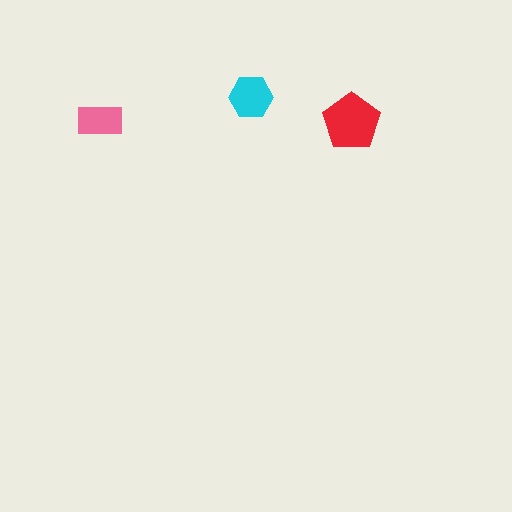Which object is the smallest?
The pink rectangle.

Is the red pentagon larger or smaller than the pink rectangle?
Larger.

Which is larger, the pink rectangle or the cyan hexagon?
The cyan hexagon.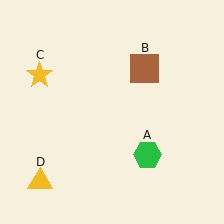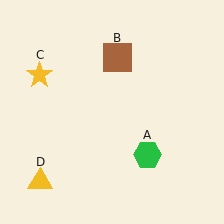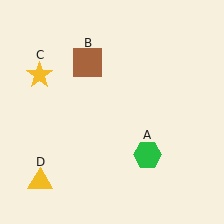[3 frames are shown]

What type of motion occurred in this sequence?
The brown square (object B) rotated counterclockwise around the center of the scene.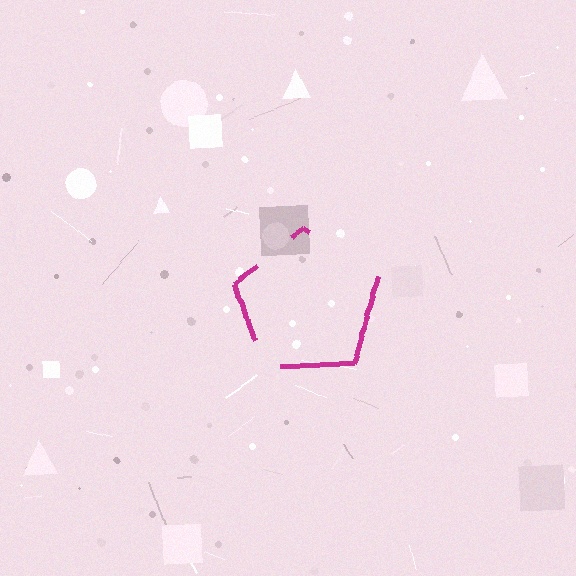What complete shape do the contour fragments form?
The contour fragments form a pentagon.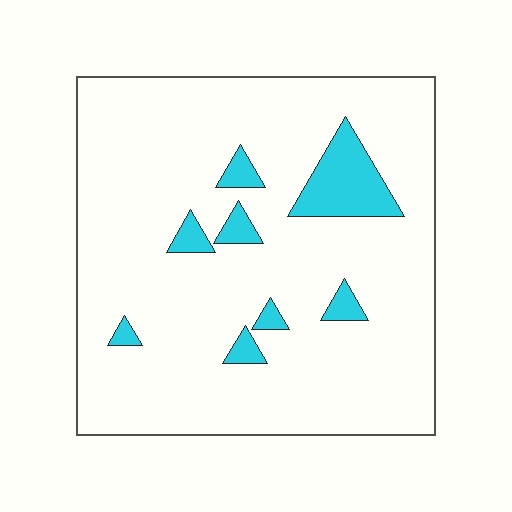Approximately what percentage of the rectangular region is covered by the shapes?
Approximately 10%.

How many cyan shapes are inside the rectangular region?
8.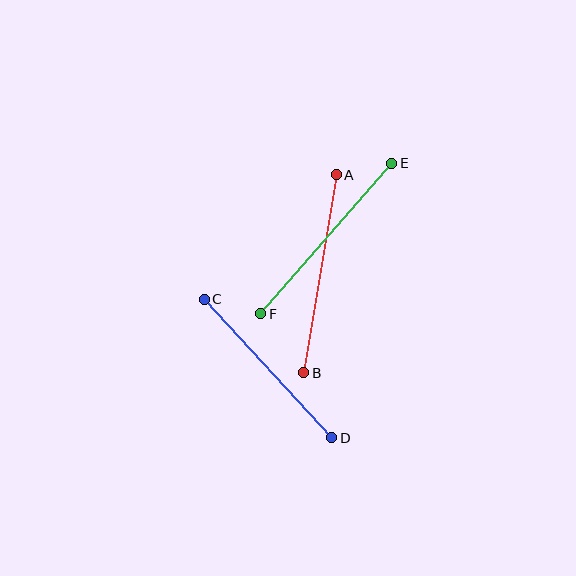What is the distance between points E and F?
The distance is approximately 199 pixels.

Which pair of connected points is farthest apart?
Points A and B are farthest apart.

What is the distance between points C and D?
The distance is approximately 188 pixels.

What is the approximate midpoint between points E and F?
The midpoint is at approximately (326, 238) pixels.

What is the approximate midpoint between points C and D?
The midpoint is at approximately (268, 369) pixels.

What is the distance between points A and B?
The distance is approximately 201 pixels.